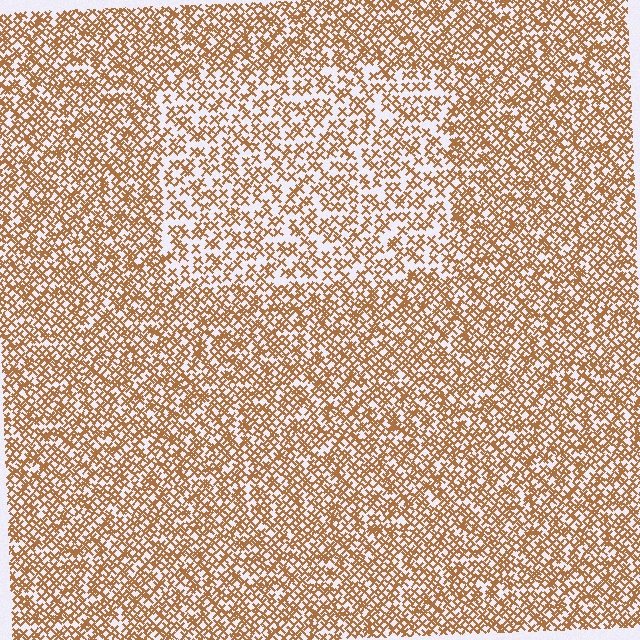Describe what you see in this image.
The image contains small brown elements arranged at two different densities. A rectangle-shaped region is visible where the elements are less densely packed than the surrounding area.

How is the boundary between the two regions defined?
The boundary is defined by a change in element density (approximately 1.7x ratio). All elements are the same color, size, and shape.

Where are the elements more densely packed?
The elements are more densely packed outside the rectangle boundary.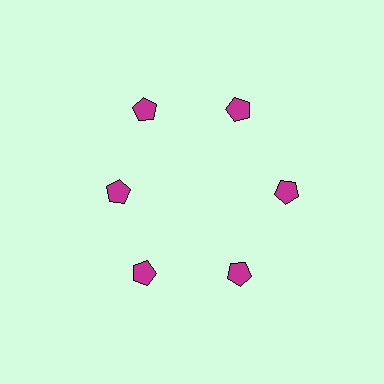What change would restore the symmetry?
The symmetry would be restored by moving it outward, back onto the ring so that all 6 pentagons sit at equal angles and equal distance from the center.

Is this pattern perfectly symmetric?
No. The 6 magenta pentagons are arranged in a ring, but one element near the 9 o'clock position is pulled inward toward the center, breaking the 6-fold rotational symmetry.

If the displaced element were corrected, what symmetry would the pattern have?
It would have 6-fold rotational symmetry — the pattern would map onto itself every 60 degrees.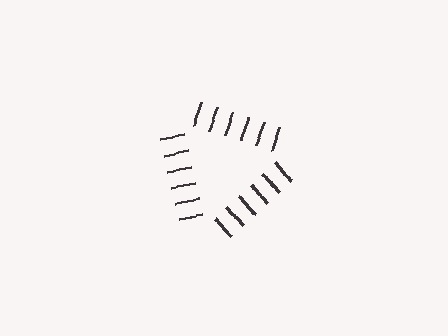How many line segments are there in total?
18 — 6 along each of the 3 edges.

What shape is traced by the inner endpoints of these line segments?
An illusory triangle — the line segments terminate on its edges but no continuous stroke is drawn.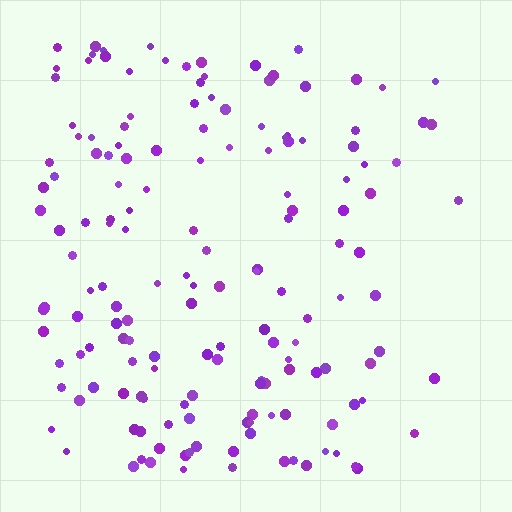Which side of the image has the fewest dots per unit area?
The right.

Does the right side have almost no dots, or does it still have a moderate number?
Still a moderate number, just noticeably fewer than the left.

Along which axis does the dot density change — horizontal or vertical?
Horizontal.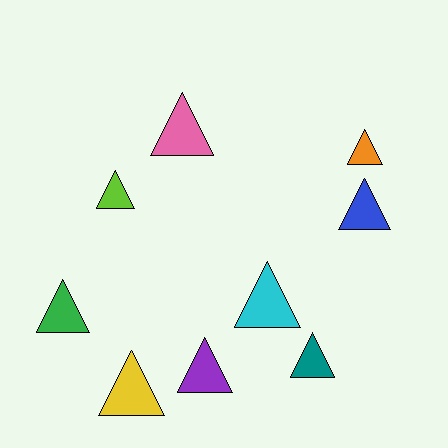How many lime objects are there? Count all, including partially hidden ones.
There is 1 lime object.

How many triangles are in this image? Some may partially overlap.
There are 9 triangles.